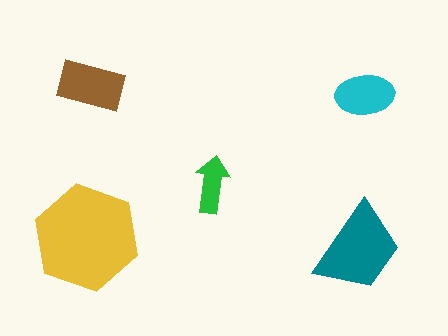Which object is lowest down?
The teal trapezoid is bottommost.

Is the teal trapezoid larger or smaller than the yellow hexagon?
Smaller.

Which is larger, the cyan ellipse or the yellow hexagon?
The yellow hexagon.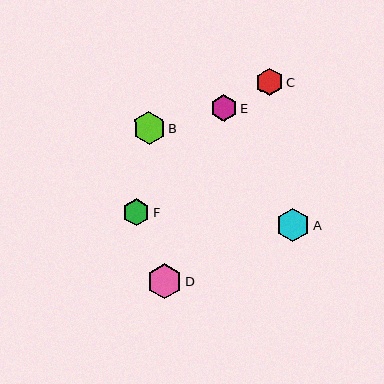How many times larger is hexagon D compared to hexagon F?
Hexagon D is approximately 1.3 times the size of hexagon F.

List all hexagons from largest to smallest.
From largest to smallest: D, A, B, F, C, E.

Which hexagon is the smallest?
Hexagon E is the smallest with a size of approximately 26 pixels.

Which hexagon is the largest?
Hexagon D is the largest with a size of approximately 35 pixels.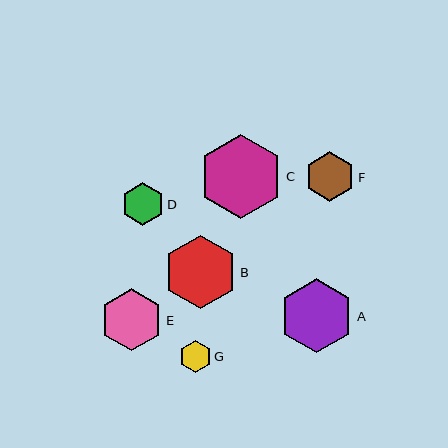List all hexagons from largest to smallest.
From largest to smallest: C, A, B, E, F, D, G.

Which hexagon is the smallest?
Hexagon G is the smallest with a size of approximately 32 pixels.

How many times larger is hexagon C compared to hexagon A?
Hexagon C is approximately 1.1 times the size of hexagon A.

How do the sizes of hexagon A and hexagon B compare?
Hexagon A and hexagon B are approximately the same size.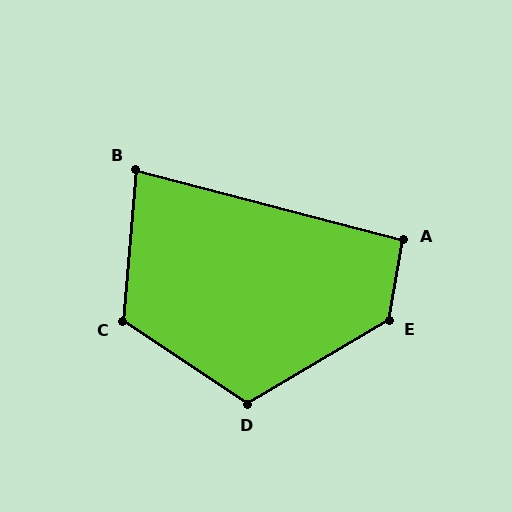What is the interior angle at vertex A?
Approximately 95 degrees (approximately right).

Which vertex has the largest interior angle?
E, at approximately 130 degrees.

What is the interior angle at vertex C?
Approximately 119 degrees (obtuse).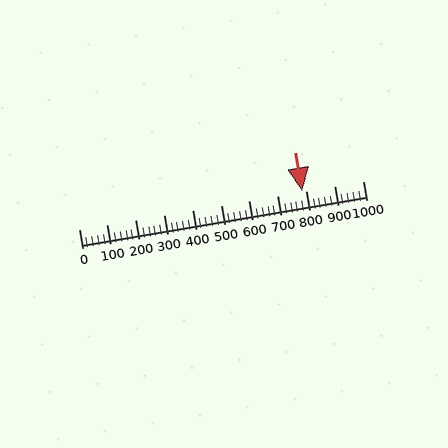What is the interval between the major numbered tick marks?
The major tick marks are spaced 100 units apart.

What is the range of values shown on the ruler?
The ruler shows values from 0 to 1000.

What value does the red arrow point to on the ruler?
The red arrow points to approximately 787.